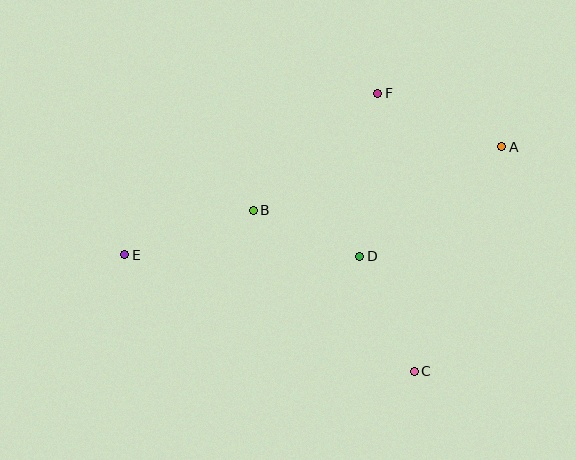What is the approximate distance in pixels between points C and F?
The distance between C and F is approximately 281 pixels.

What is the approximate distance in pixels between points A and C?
The distance between A and C is approximately 241 pixels.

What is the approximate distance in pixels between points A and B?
The distance between A and B is approximately 257 pixels.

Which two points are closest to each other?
Points B and D are closest to each other.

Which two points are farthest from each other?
Points A and E are farthest from each other.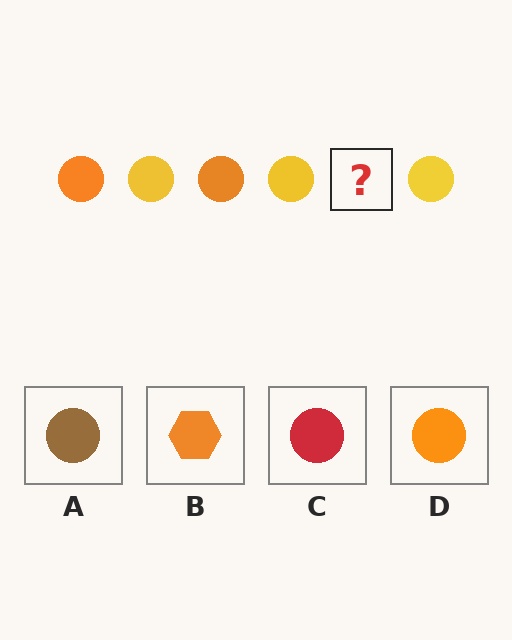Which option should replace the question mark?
Option D.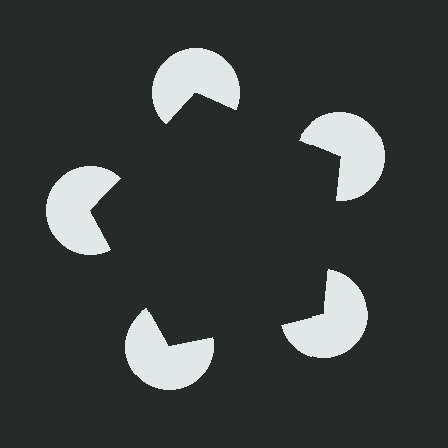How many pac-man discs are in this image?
There are 5 — one at each vertex of the illusory pentagon.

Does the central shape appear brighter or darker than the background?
It typically appears slightly darker than the background, even though no actual brightness change is drawn.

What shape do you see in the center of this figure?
An illusory pentagon — its edges are inferred from the aligned wedge cuts in the pac-man discs, not physically drawn.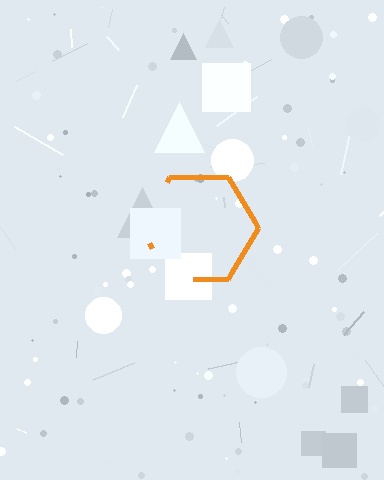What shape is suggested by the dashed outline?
The dashed outline suggests a hexagon.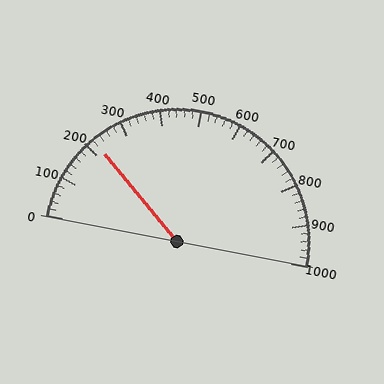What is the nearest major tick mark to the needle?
The nearest major tick mark is 200.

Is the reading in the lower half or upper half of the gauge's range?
The reading is in the lower half of the range (0 to 1000).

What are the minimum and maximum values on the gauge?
The gauge ranges from 0 to 1000.